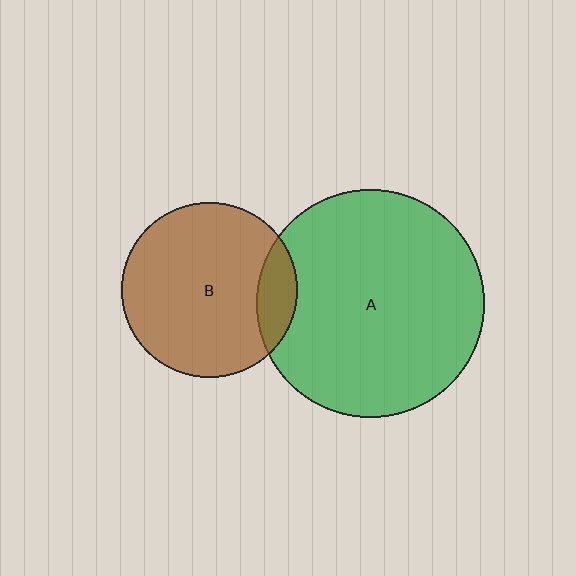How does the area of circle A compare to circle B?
Approximately 1.7 times.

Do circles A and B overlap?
Yes.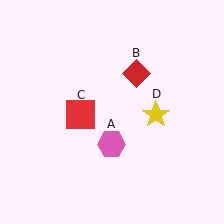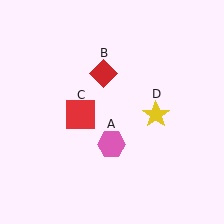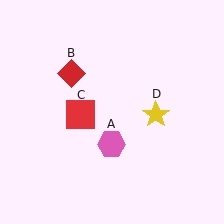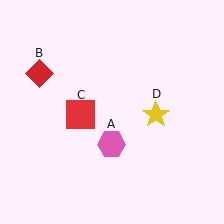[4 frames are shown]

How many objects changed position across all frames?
1 object changed position: red diamond (object B).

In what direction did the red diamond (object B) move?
The red diamond (object B) moved left.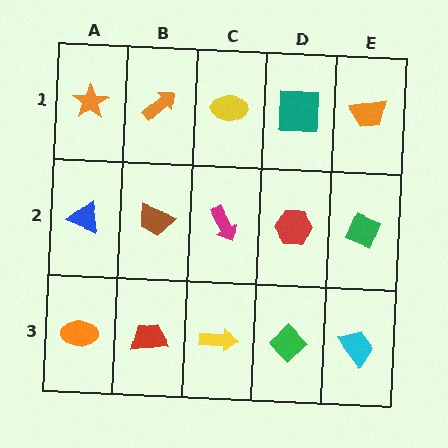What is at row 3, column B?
A red trapezoid.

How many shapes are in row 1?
5 shapes.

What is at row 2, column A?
A blue triangle.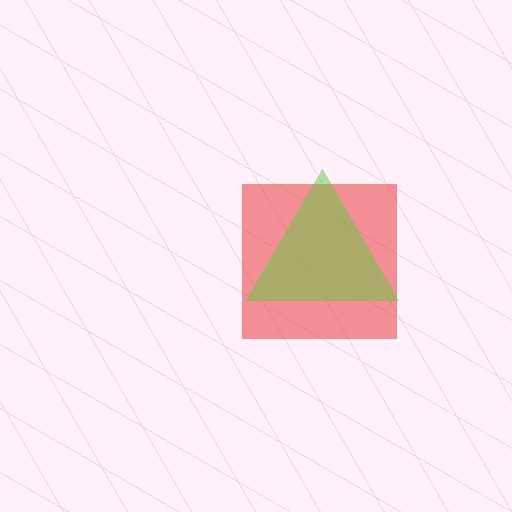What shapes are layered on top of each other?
The layered shapes are: a red square, a lime triangle.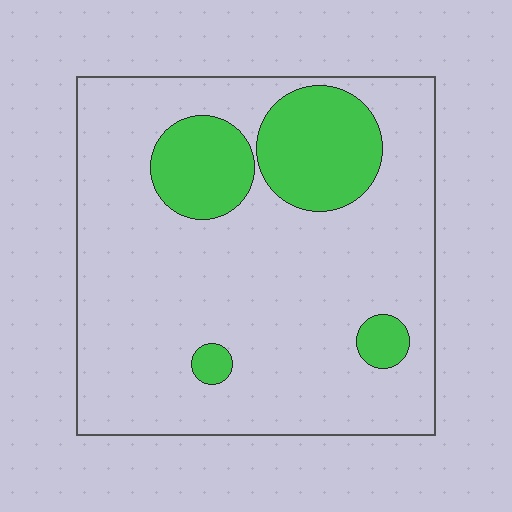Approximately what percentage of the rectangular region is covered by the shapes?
Approximately 20%.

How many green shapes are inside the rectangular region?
4.